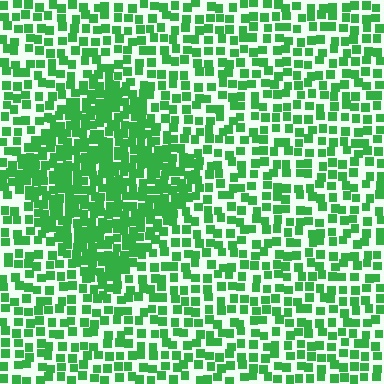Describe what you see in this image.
The image contains small green elements arranged at two different densities. A diamond-shaped region is visible where the elements are more densely packed than the surrounding area.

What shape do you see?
I see a diamond.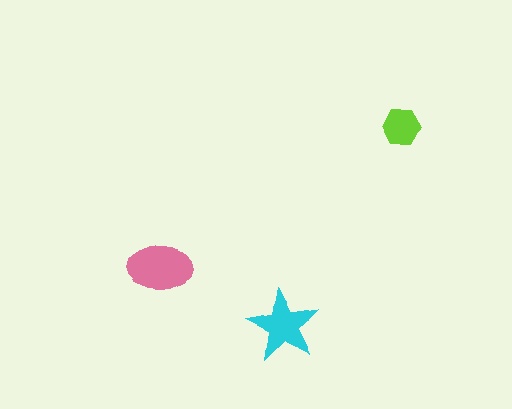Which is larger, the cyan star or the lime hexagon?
The cyan star.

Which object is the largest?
The pink ellipse.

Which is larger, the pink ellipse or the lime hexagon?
The pink ellipse.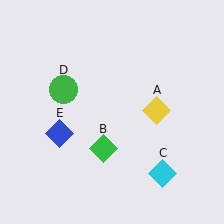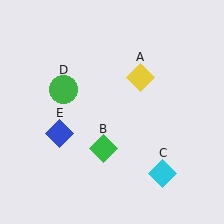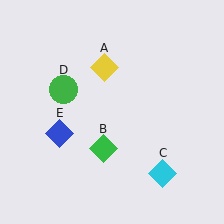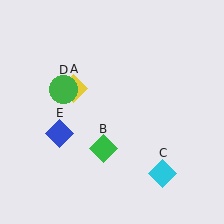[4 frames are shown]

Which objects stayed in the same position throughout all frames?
Green diamond (object B) and cyan diamond (object C) and green circle (object D) and blue diamond (object E) remained stationary.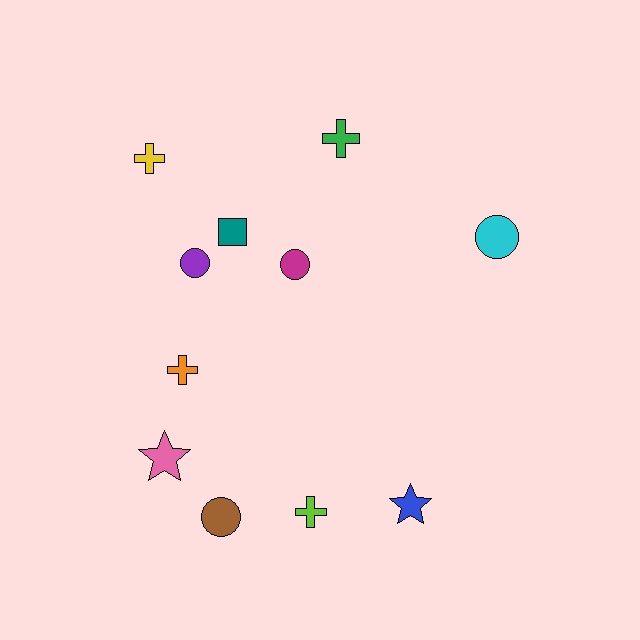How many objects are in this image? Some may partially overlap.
There are 11 objects.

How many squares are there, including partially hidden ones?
There is 1 square.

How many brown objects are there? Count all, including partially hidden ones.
There is 1 brown object.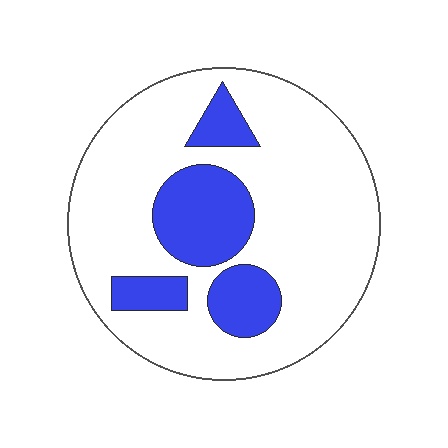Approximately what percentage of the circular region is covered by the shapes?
Approximately 25%.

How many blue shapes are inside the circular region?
4.